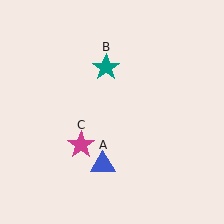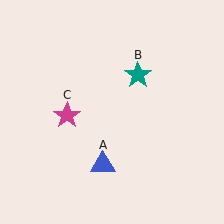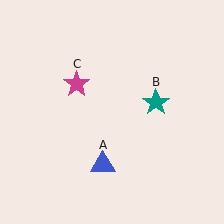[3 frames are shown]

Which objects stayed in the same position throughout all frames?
Blue triangle (object A) remained stationary.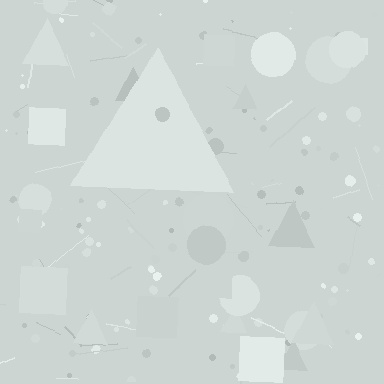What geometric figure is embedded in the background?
A triangle is embedded in the background.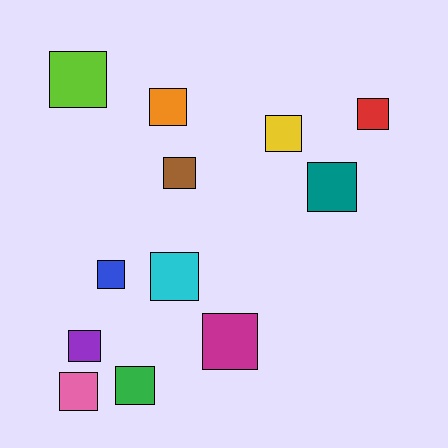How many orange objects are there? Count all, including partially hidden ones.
There is 1 orange object.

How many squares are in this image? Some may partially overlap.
There are 12 squares.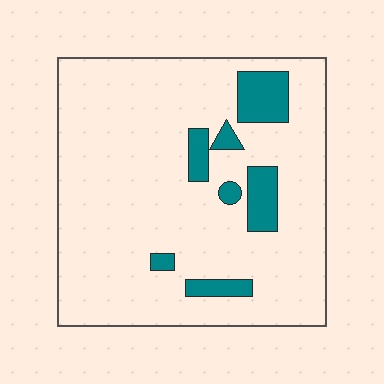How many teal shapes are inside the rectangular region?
7.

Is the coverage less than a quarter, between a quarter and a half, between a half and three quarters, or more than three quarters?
Less than a quarter.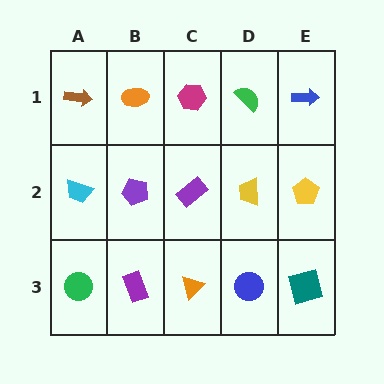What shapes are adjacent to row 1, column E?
A yellow pentagon (row 2, column E), a green semicircle (row 1, column D).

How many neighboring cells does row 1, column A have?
2.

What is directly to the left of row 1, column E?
A green semicircle.